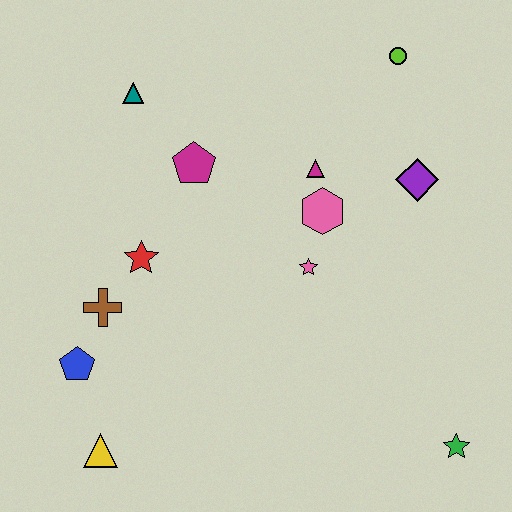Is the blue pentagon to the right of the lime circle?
No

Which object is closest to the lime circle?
The purple diamond is closest to the lime circle.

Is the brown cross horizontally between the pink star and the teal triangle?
No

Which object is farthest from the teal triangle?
The green star is farthest from the teal triangle.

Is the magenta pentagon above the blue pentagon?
Yes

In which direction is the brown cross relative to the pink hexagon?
The brown cross is to the left of the pink hexagon.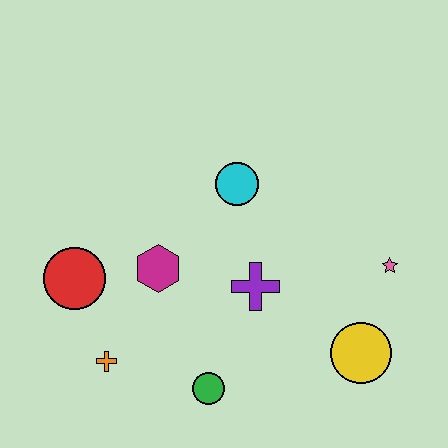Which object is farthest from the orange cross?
The pink star is farthest from the orange cross.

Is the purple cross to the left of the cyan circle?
No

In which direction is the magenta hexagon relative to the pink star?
The magenta hexagon is to the left of the pink star.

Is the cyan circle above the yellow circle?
Yes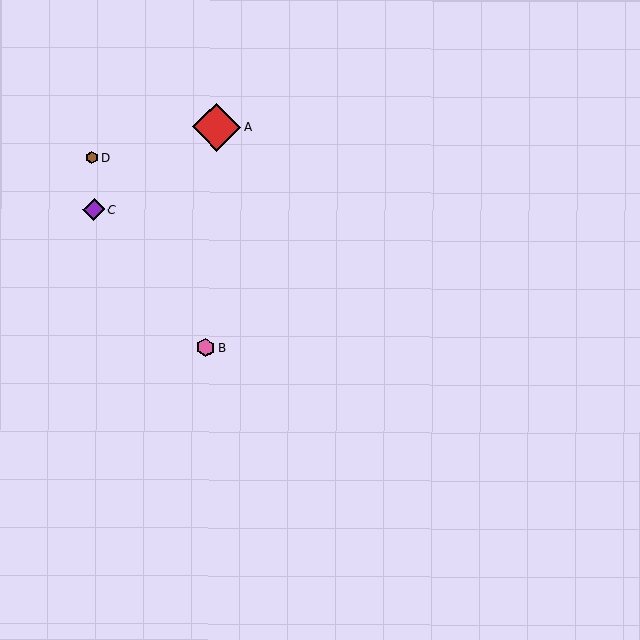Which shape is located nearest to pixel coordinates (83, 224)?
The purple diamond (labeled C) at (94, 210) is nearest to that location.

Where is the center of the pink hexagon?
The center of the pink hexagon is at (205, 348).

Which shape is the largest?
The red diamond (labeled A) is the largest.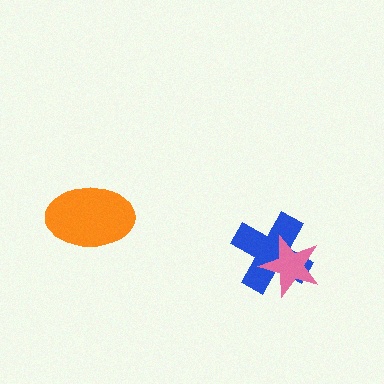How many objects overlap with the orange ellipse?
0 objects overlap with the orange ellipse.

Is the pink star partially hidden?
No, no other shape covers it.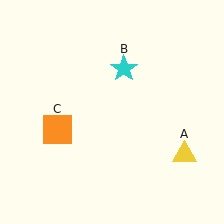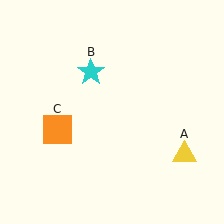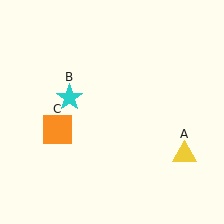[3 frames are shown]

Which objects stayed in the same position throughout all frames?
Yellow triangle (object A) and orange square (object C) remained stationary.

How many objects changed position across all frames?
1 object changed position: cyan star (object B).